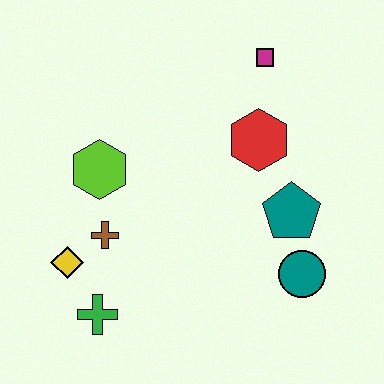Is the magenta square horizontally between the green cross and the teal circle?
Yes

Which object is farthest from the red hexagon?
The green cross is farthest from the red hexagon.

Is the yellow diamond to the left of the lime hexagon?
Yes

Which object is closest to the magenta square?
The red hexagon is closest to the magenta square.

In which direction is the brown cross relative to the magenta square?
The brown cross is below the magenta square.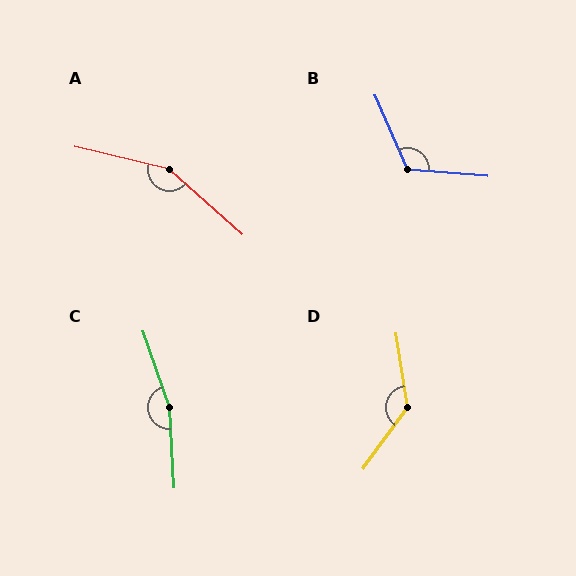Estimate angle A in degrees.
Approximately 152 degrees.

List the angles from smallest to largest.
B (118°), D (135°), A (152°), C (164°).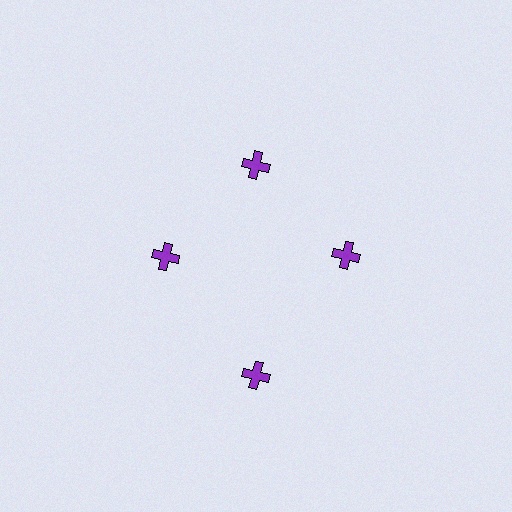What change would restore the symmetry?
The symmetry would be restored by moving it inward, back onto the ring so that all 4 crosses sit at equal angles and equal distance from the center.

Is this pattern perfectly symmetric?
No. The 4 purple crosses are arranged in a ring, but one element near the 6 o'clock position is pushed outward from the center, breaking the 4-fold rotational symmetry.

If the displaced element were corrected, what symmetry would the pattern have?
It would have 4-fold rotational symmetry — the pattern would map onto itself every 90 degrees.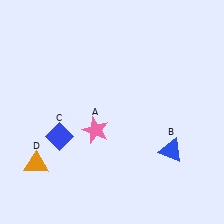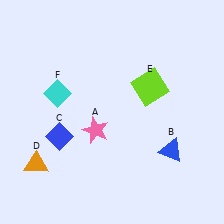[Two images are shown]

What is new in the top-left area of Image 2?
A cyan diamond (F) was added in the top-left area of Image 2.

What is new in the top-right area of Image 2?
A lime square (E) was added in the top-right area of Image 2.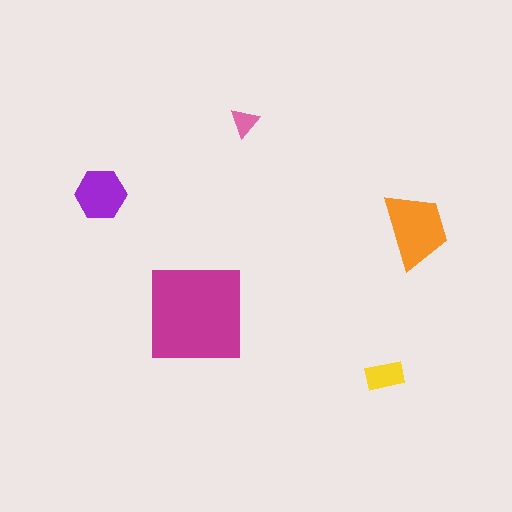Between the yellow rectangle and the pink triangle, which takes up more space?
The yellow rectangle.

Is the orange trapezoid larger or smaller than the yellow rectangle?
Larger.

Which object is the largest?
The magenta square.